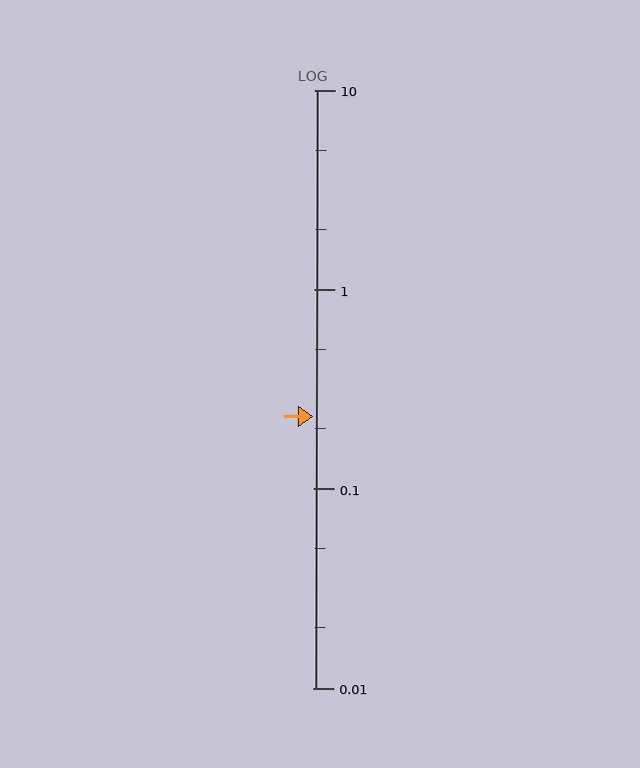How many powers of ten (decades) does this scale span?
The scale spans 3 decades, from 0.01 to 10.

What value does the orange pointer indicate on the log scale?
The pointer indicates approximately 0.23.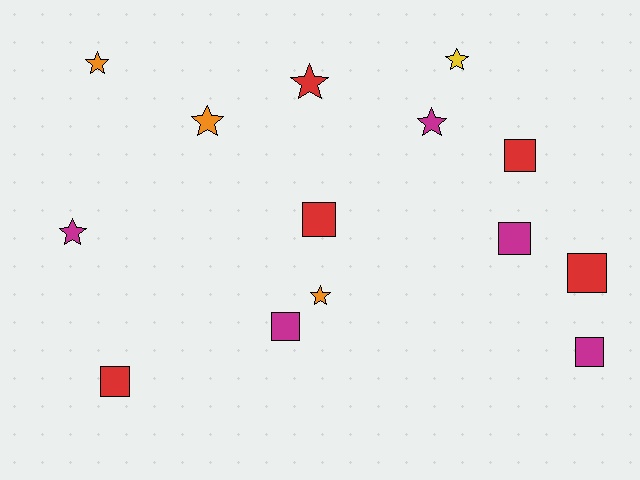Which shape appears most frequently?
Star, with 7 objects.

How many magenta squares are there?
There are 3 magenta squares.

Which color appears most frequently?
Red, with 5 objects.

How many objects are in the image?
There are 14 objects.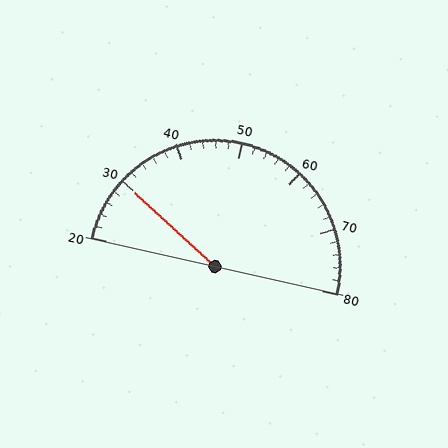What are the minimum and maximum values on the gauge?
The gauge ranges from 20 to 80.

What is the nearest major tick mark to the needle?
The nearest major tick mark is 30.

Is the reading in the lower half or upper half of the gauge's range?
The reading is in the lower half of the range (20 to 80).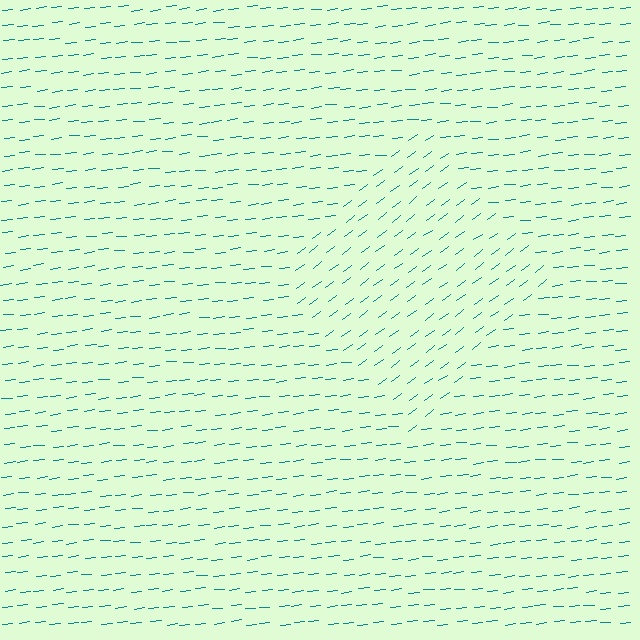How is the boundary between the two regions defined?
The boundary is defined purely by a change in line orientation (approximately 30 degrees difference). All lines are the same color and thickness.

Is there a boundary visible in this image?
Yes, there is a texture boundary formed by a change in line orientation.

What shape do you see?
I see a diamond.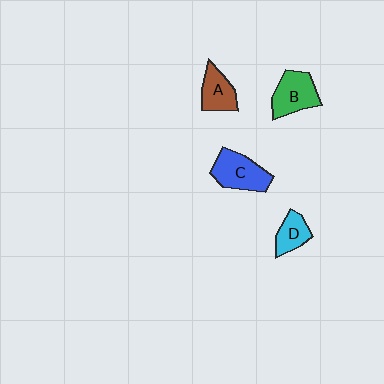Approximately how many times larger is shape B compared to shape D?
Approximately 1.6 times.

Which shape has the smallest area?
Shape D (cyan).